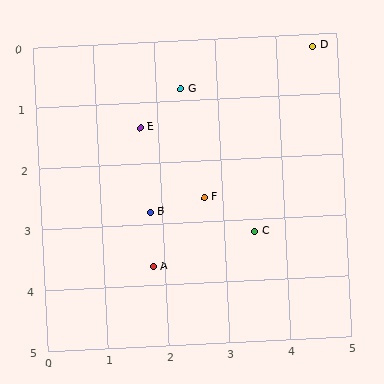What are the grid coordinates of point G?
Point G is at approximately (2.4, 0.8).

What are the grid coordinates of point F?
Point F is at approximately (2.7, 2.6).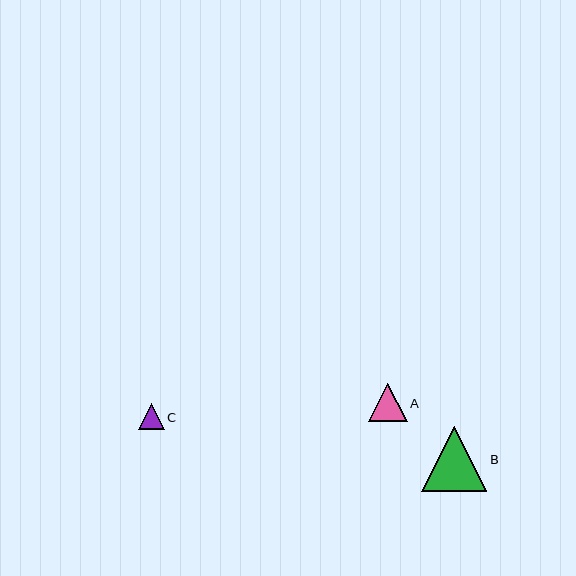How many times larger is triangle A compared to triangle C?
Triangle A is approximately 1.5 times the size of triangle C.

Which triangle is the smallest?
Triangle C is the smallest with a size of approximately 26 pixels.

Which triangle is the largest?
Triangle B is the largest with a size of approximately 65 pixels.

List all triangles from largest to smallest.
From largest to smallest: B, A, C.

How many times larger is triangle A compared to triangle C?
Triangle A is approximately 1.5 times the size of triangle C.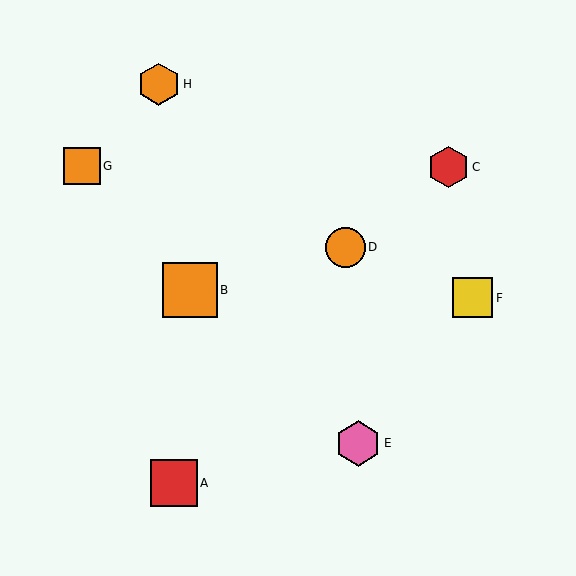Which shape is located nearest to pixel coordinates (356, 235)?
The orange circle (labeled D) at (346, 247) is nearest to that location.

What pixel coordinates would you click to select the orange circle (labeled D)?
Click at (346, 247) to select the orange circle D.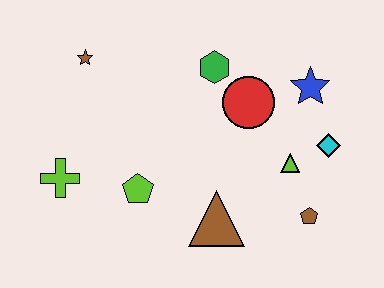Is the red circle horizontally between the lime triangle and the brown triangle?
Yes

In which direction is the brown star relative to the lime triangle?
The brown star is to the left of the lime triangle.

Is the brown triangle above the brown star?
No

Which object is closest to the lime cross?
The lime pentagon is closest to the lime cross.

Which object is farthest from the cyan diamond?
The lime cross is farthest from the cyan diamond.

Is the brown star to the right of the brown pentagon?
No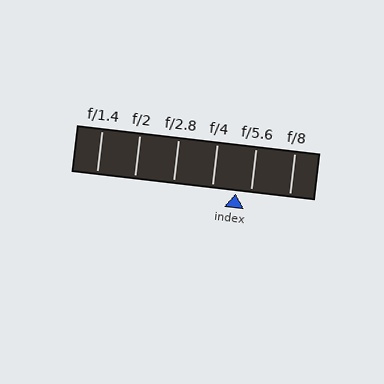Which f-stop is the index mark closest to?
The index mark is closest to f/5.6.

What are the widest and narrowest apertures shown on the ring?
The widest aperture shown is f/1.4 and the narrowest is f/8.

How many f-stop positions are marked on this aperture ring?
There are 6 f-stop positions marked.